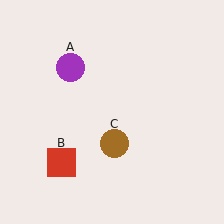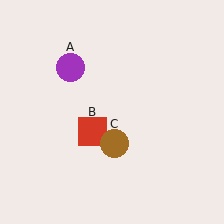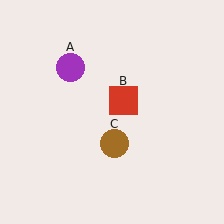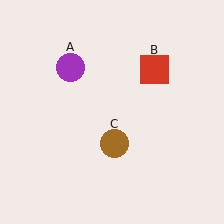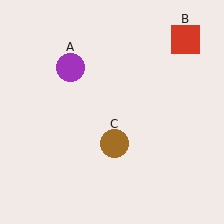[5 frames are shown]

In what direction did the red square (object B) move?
The red square (object B) moved up and to the right.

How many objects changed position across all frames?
1 object changed position: red square (object B).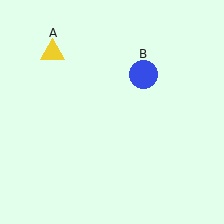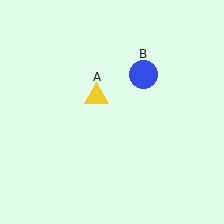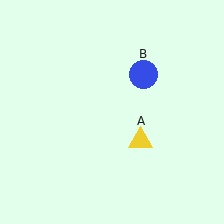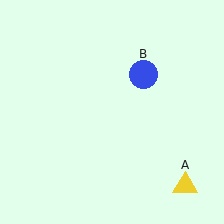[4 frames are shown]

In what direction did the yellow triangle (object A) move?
The yellow triangle (object A) moved down and to the right.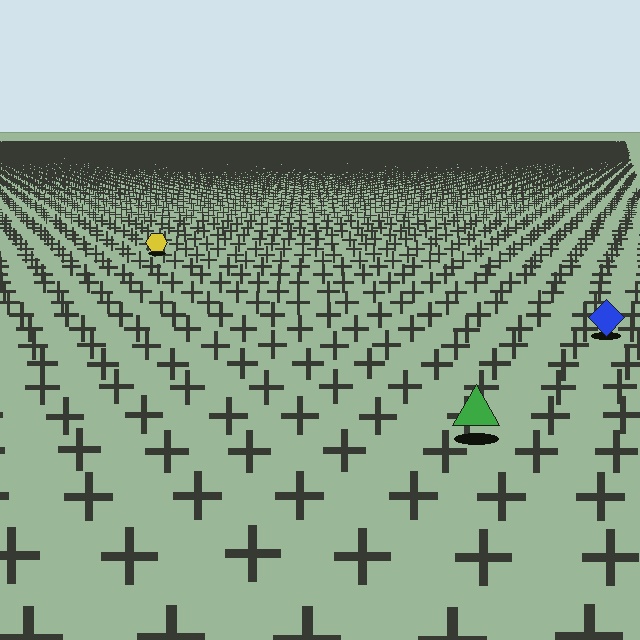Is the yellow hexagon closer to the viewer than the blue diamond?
No. The blue diamond is closer — you can tell from the texture gradient: the ground texture is coarser near it.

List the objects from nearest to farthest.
From nearest to farthest: the green triangle, the blue diamond, the yellow hexagon.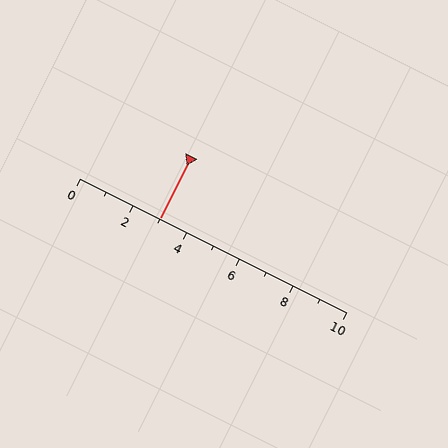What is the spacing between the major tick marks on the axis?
The major ticks are spaced 2 apart.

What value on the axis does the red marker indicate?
The marker indicates approximately 3.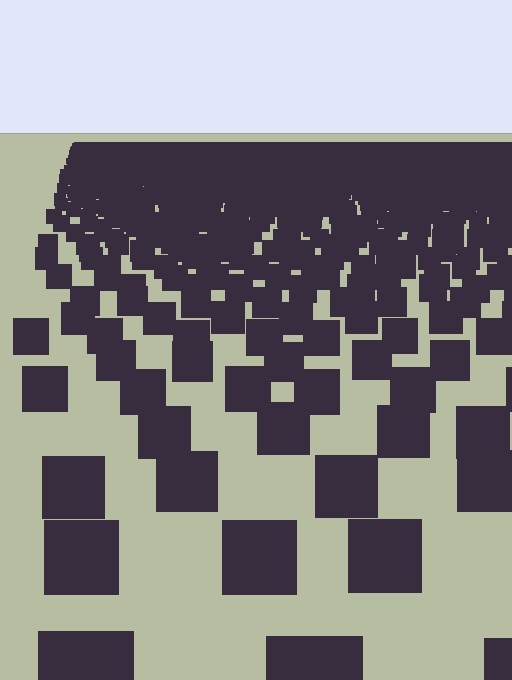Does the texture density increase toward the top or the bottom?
Density increases toward the top.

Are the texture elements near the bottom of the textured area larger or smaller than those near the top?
Larger. Near the bottom, elements are closer to the viewer and appear at a bigger on-screen size.